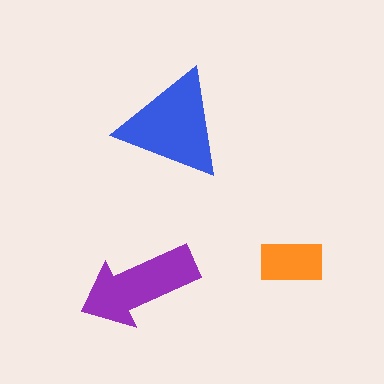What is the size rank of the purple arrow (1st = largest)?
2nd.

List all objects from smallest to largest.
The orange rectangle, the purple arrow, the blue triangle.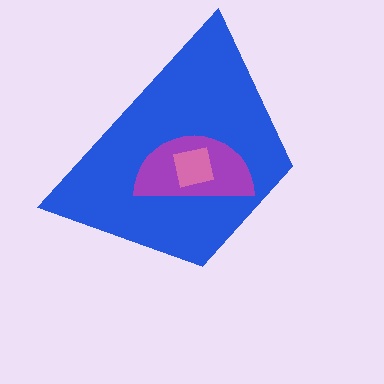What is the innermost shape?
The pink square.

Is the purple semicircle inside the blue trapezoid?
Yes.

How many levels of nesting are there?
3.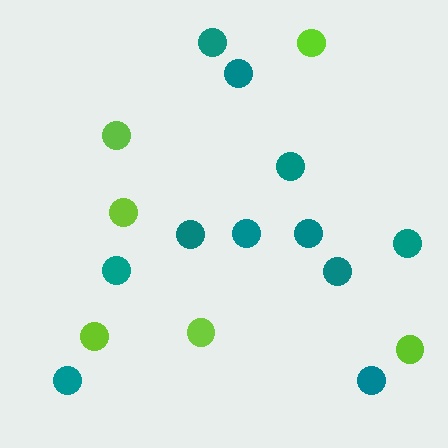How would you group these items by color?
There are 2 groups: one group of teal circles (11) and one group of lime circles (6).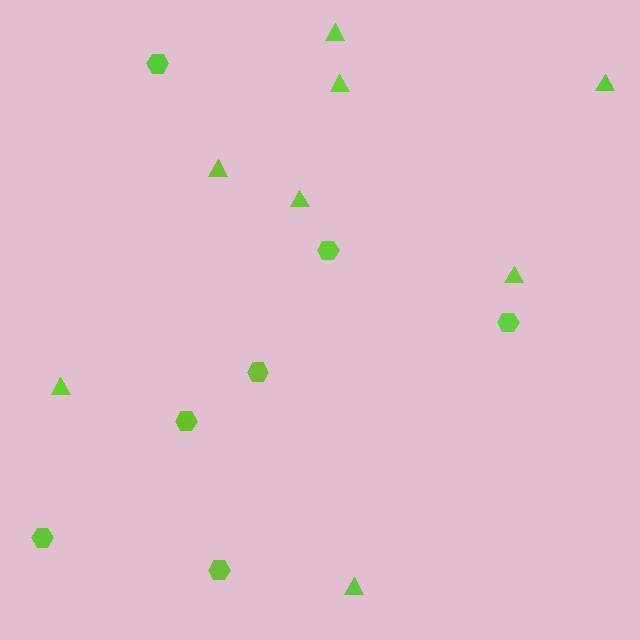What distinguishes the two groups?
There are 2 groups: one group of hexagons (7) and one group of triangles (8).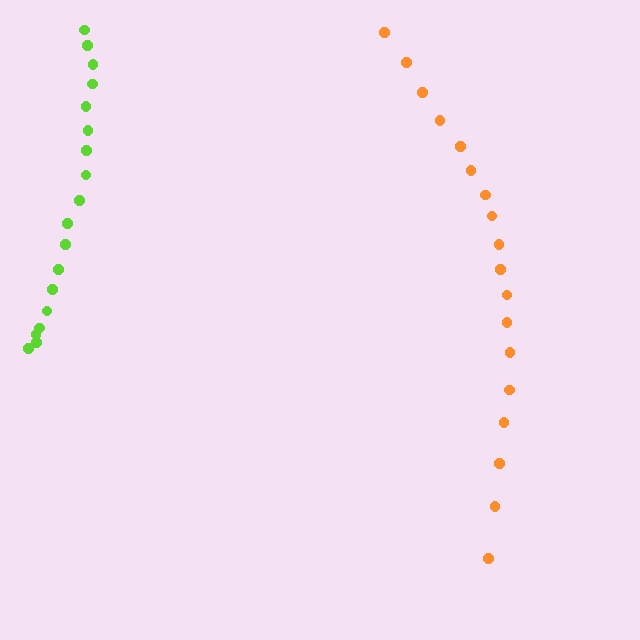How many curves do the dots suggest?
There are 2 distinct paths.